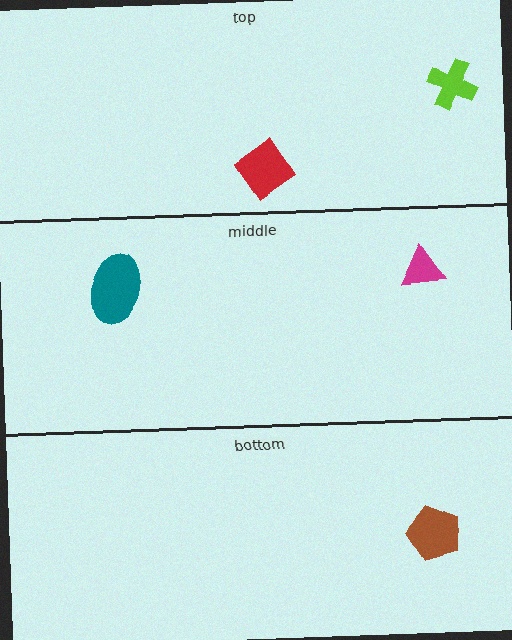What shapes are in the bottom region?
The brown pentagon.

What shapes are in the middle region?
The teal ellipse, the magenta triangle.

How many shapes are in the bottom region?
1.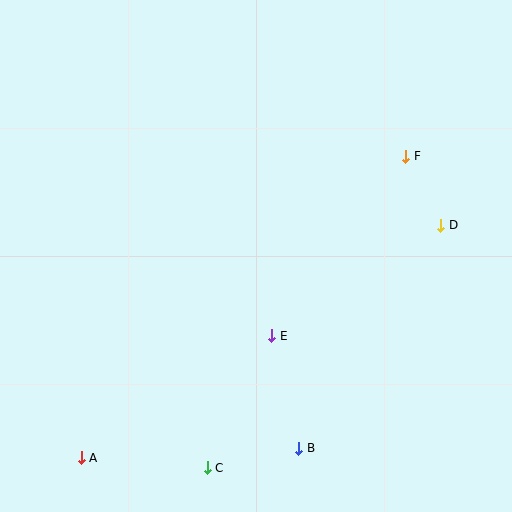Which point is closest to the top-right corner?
Point F is closest to the top-right corner.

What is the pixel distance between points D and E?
The distance between D and E is 202 pixels.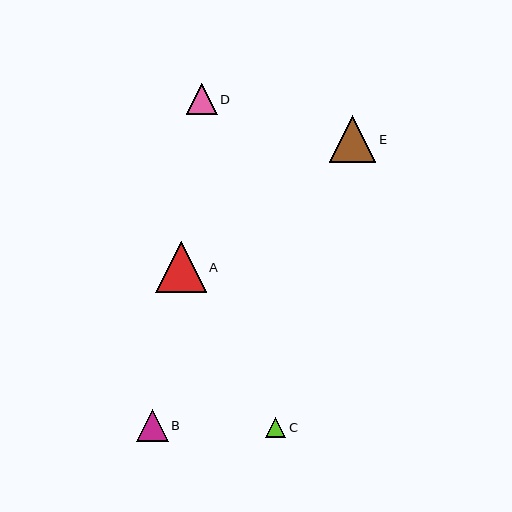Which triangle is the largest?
Triangle A is the largest with a size of approximately 51 pixels.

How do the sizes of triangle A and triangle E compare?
Triangle A and triangle E are approximately the same size.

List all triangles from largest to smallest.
From largest to smallest: A, E, B, D, C.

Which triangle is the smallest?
Triangle C is the smallest with a size of approximately 20 pixels.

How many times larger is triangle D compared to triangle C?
Triangle D is approximately 1.6 times the size of triangle C.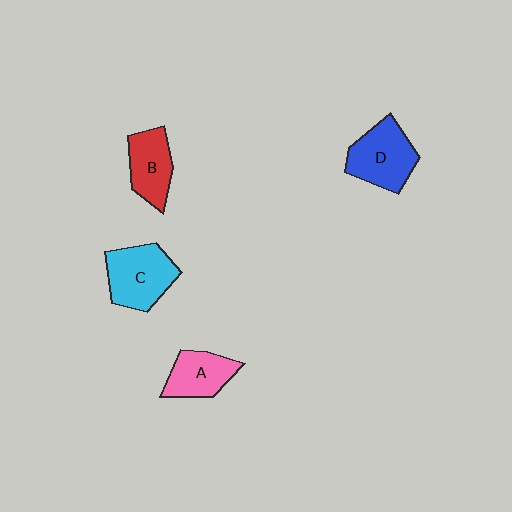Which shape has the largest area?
Shape C (cyan).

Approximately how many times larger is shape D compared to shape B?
Approximately 1.3 times.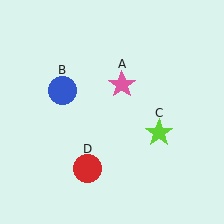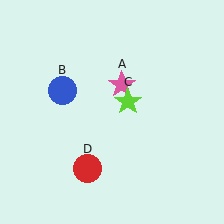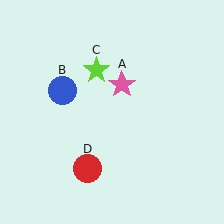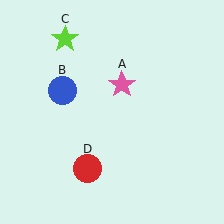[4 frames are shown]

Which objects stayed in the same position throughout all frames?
Pink star (object A) and blue circle (object B) and red circle (object D) remained stationary.